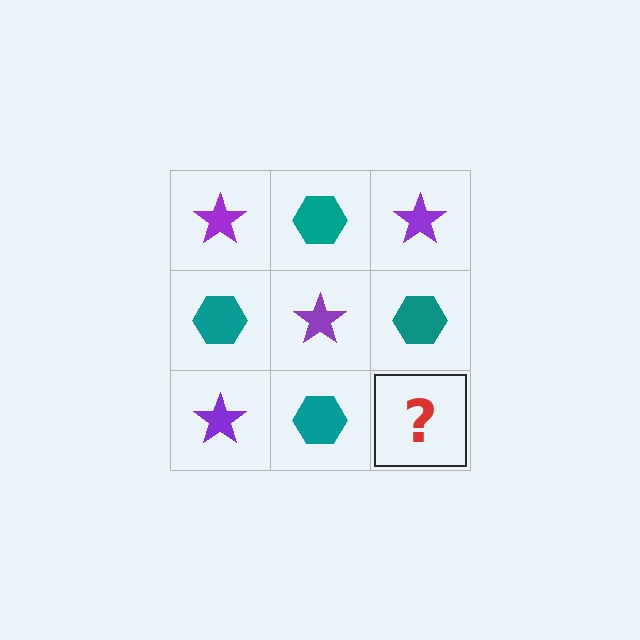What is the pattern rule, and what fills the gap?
The rule is that it alternates purple star and teal hexagon in a checkerboard pattern. The gap should be filled with a purple star.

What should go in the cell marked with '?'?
The missing cell should contain a purple star.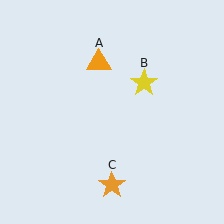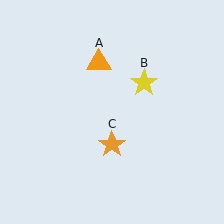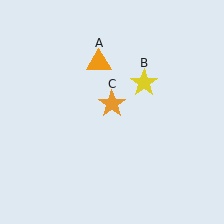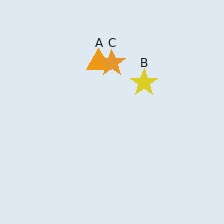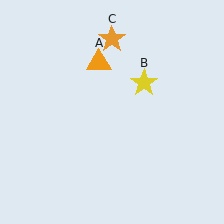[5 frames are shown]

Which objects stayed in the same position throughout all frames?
Orange triangle (object A) and yellow star (object B) remained stationary.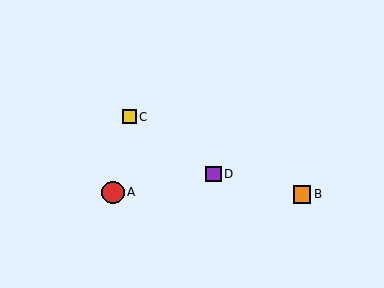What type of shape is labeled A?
Shape A is a red circle.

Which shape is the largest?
The red circle (labeled A) is the largest.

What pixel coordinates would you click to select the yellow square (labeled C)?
Click at (129, 117) to select the yellow square C.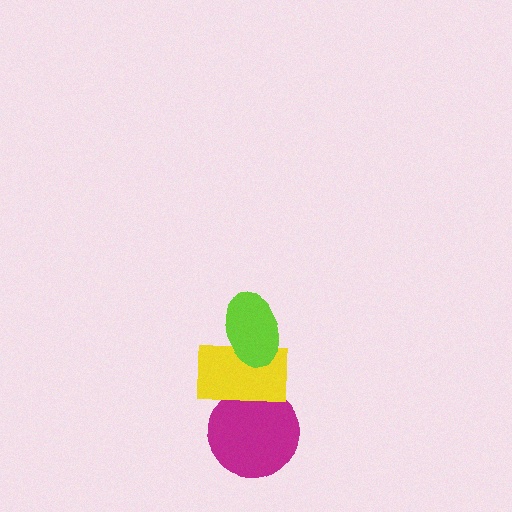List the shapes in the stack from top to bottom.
From top to bottom: the lime ellipse, the yellow rectangle, the magenta circle.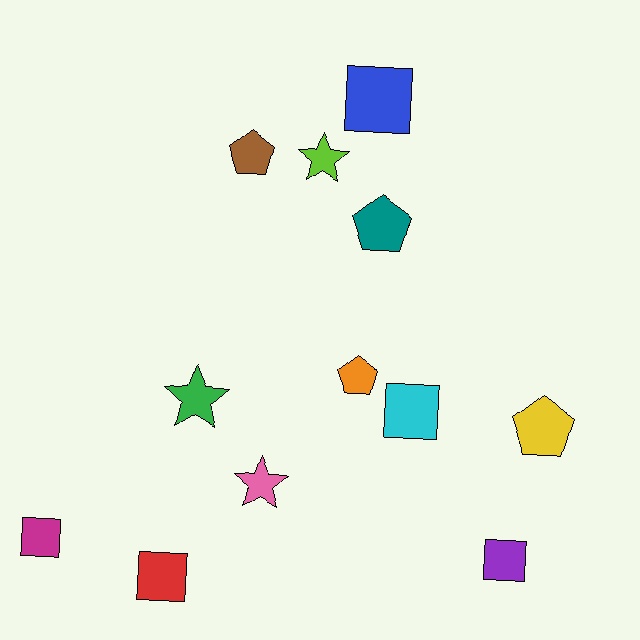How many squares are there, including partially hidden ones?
There are 5 squares.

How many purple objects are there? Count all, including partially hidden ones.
There is 1 purple object.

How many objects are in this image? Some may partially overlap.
There are 12 objects.